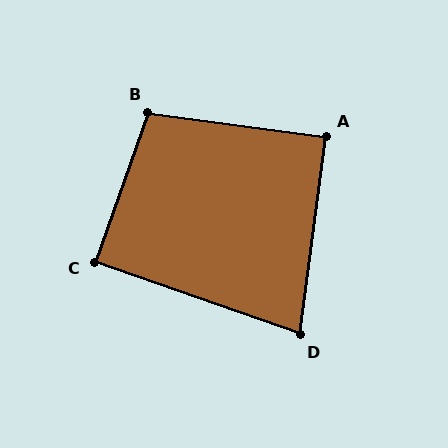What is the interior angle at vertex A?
Approximately 90 degrees (approximately right).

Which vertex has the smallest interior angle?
D, at approximately 78 degrees.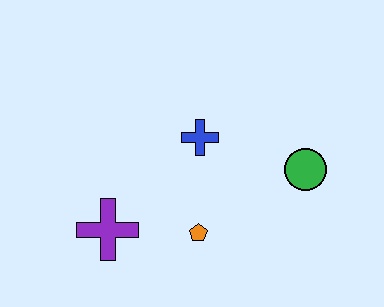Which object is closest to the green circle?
The blue cross is closest to the green circle.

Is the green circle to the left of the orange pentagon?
No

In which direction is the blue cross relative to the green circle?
The blue cross is to the left of the green circle.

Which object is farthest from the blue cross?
The purple cross is farthest from the blue cross.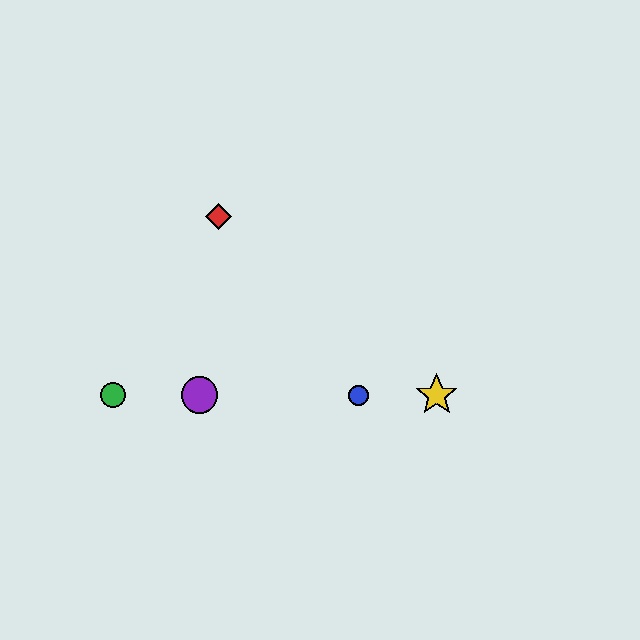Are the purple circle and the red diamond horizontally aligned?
No, the purple circle is at y≈395 and the red diamond is at y≈217.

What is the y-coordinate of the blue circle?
The blue circle is at y≈395.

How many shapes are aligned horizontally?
4 shapes (the blue circle, the green circle, the yellow star, the purple circle) are aligned horizontally.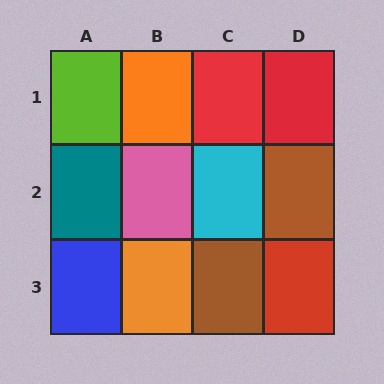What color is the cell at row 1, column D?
Red.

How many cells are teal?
1 cell is teal.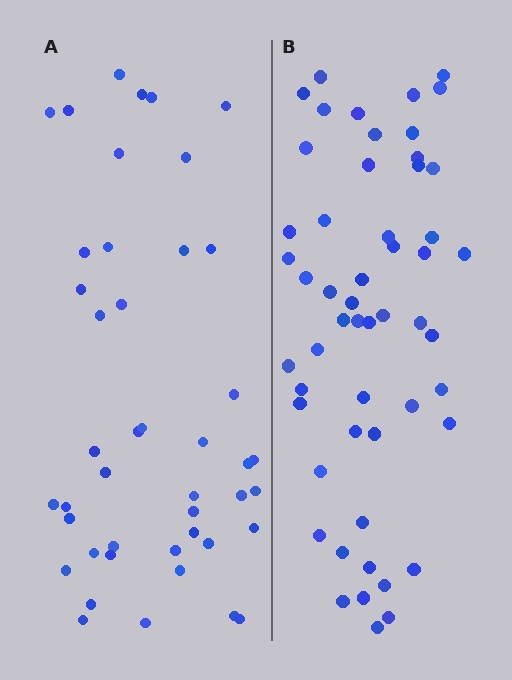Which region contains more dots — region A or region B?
Region B (the right region) has more dots.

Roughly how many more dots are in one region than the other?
Region B has roughly 8 or so more dots than region A.